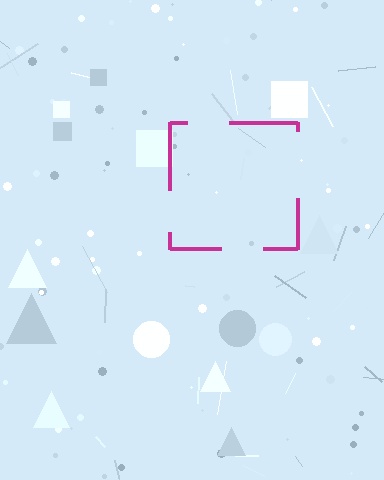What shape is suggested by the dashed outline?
The dashed outline suggests a square.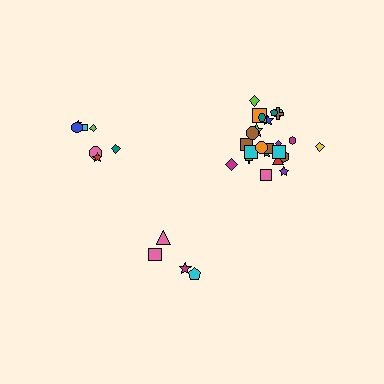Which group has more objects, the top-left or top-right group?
The top-right group.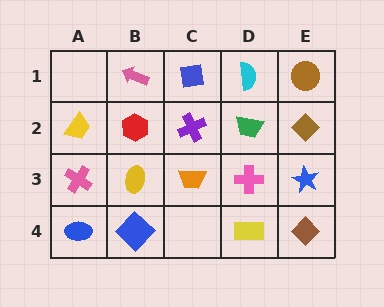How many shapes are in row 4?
4 shapes.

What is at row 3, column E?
A blue star.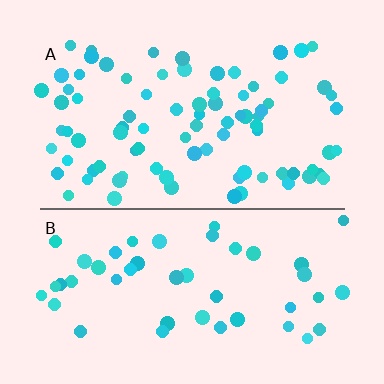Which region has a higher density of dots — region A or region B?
A (the top).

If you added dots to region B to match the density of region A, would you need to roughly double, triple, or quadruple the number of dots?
Approximately double.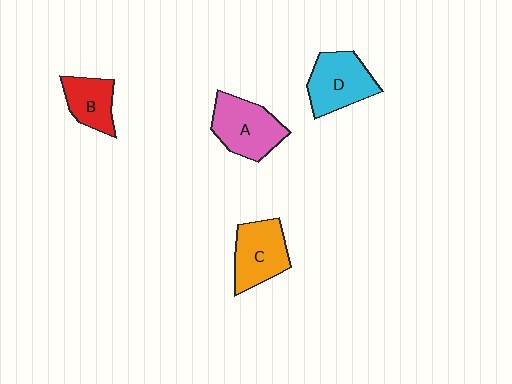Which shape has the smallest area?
Shape B (red).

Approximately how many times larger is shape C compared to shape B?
Approximately 1.4 times.